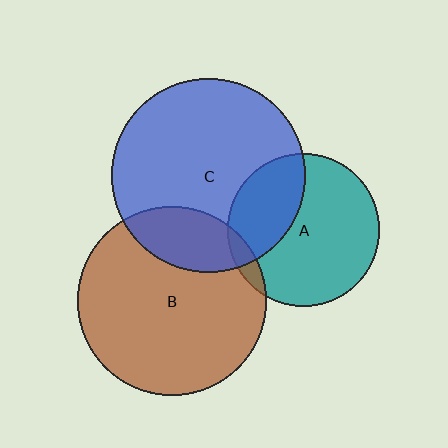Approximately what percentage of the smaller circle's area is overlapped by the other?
Approximately 35%.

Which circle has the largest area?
Circle C (blue).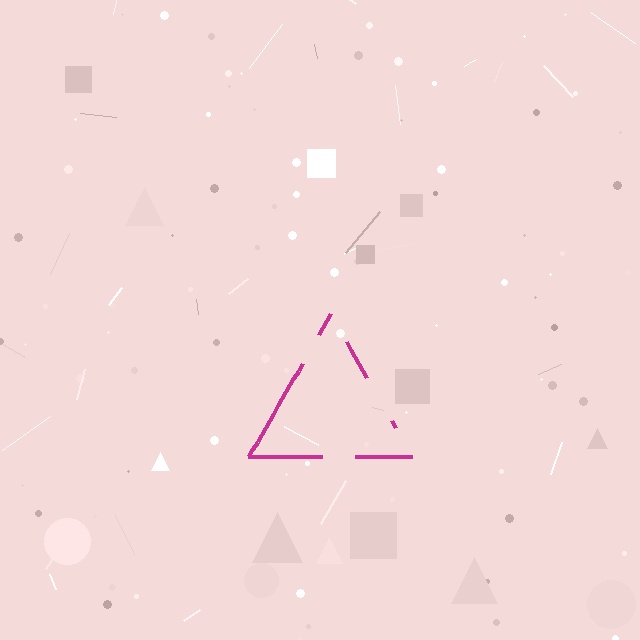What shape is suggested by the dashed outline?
The dashed outline suggests a triangle.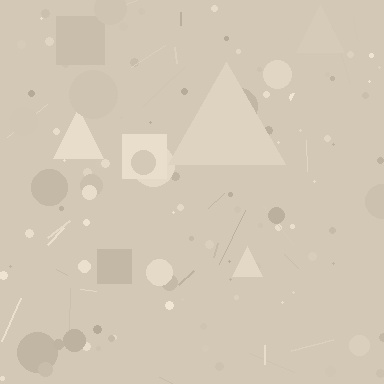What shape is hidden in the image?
A triangle is hidden in the image.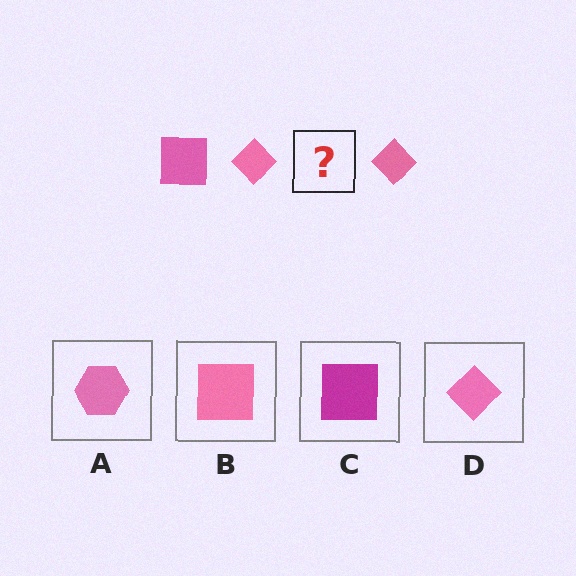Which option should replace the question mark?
Option B.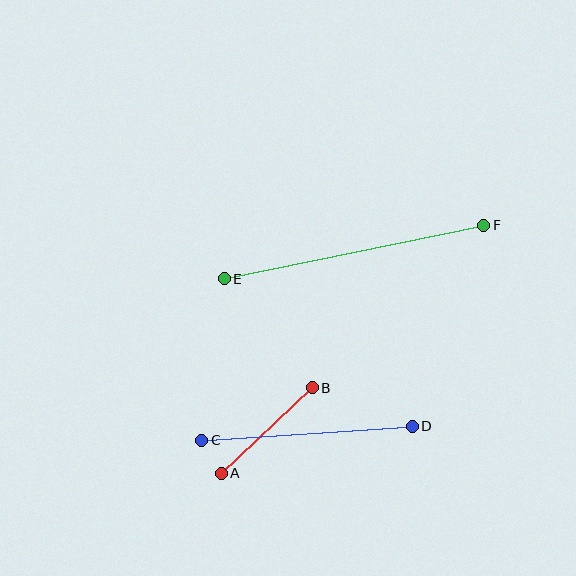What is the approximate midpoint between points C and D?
The midpoint is at approximately (307, 433) pixels.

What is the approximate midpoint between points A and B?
The midpoint is at approximately (267, 430) pixels.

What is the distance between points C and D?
The distance is approximately 211 pixels.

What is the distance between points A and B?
The distance is approximately 125 pixels.